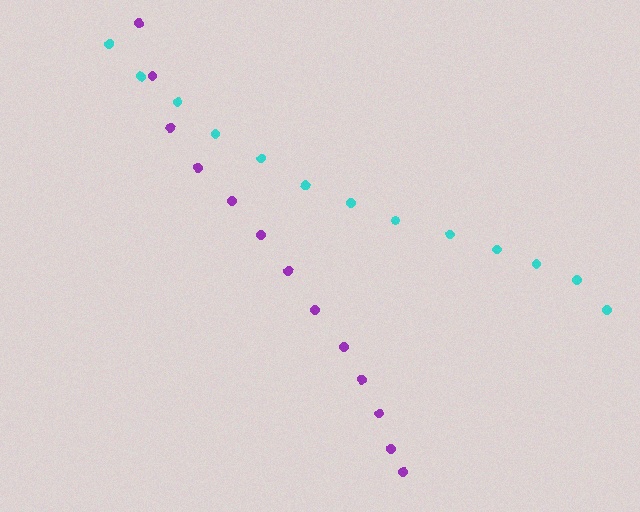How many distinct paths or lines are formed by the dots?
There are 2 distinct paths.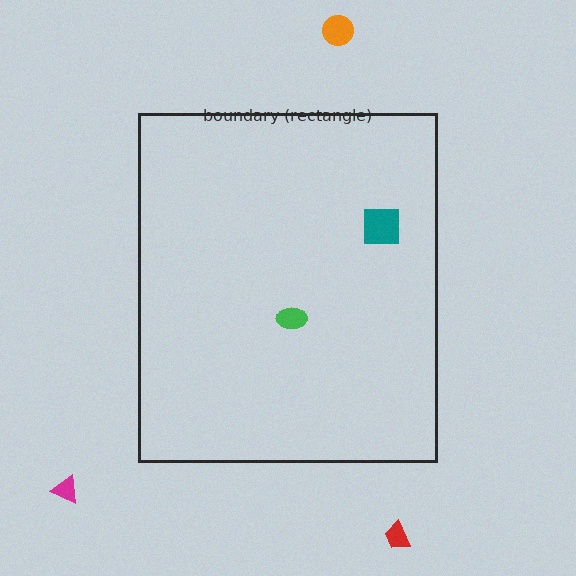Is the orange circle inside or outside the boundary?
Outside.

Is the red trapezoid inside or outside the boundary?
Outside.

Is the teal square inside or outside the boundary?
Inside.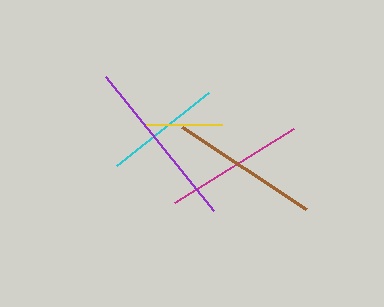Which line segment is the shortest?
The yellow line is the shortest at approximately 76 pixels.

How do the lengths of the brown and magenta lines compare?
The brown and magenta lines are approximately the same length.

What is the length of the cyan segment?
The cyan segment is approximately 117 pixels long.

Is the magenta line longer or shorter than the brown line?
The brown line is longer than the magenta line.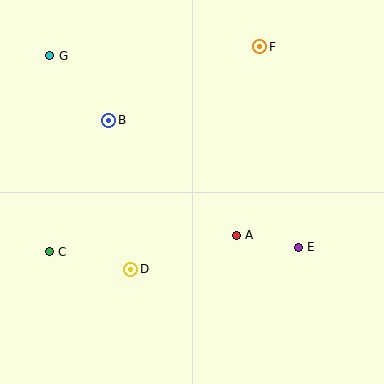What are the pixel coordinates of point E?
Point E is at (298, 247).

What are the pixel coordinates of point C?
Point C is at (49, 252).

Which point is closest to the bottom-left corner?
Point C is closest to the bottom-left corner.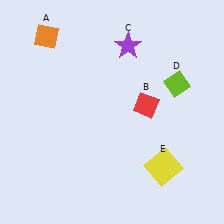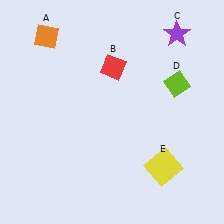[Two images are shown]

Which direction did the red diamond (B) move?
The red diamond (B) moved up.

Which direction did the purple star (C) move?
The purple star (C) moved right.